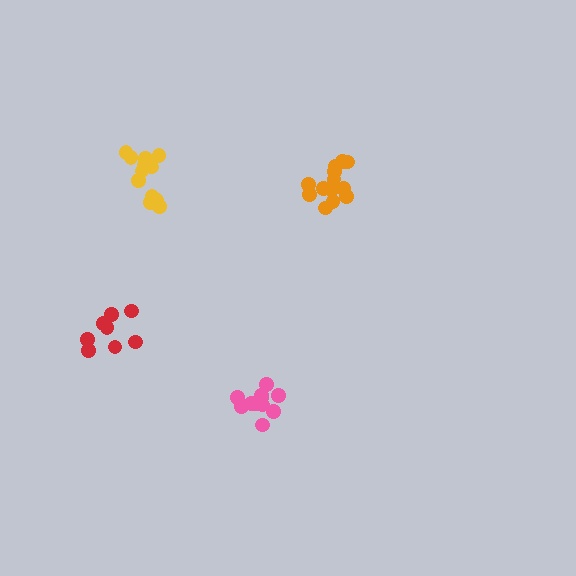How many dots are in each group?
Group 1: 12 dots, Group 2: 14 dots, Group 3: 13 dots, Group 4: 8 dots (47 total).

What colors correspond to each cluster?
The clusters are colored: pink, orange, yellow, red.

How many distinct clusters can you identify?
There are 4 distinct clusters.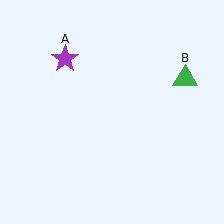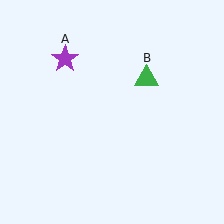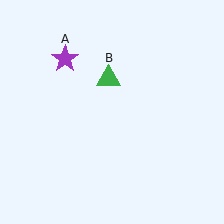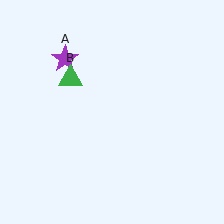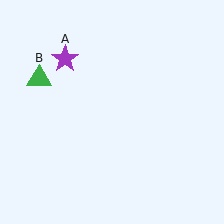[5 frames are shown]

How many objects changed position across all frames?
1 object changed position: green triangle (object B).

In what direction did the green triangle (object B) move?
The green triangle (object B) moved left.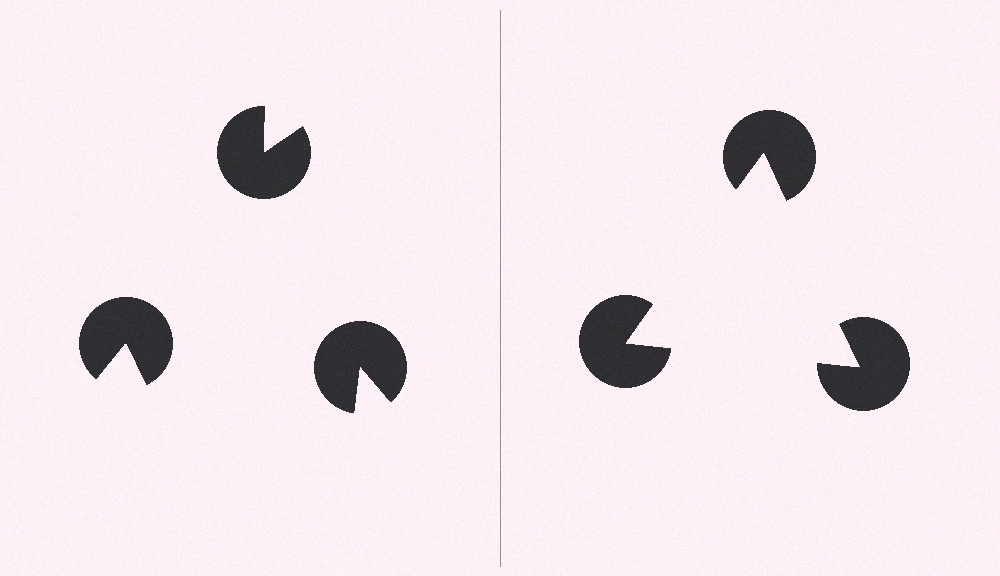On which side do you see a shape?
An illusory triangle appears on the right side. On the left side the wedge cuts are rotated, so no coherent shape forms.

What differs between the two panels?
The pac-man discs are positioned identically on both sides; only the wedge orientations differ. On the right they align to a triangle; on the left they are misaligned.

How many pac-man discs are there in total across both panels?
6 — 3 on each side.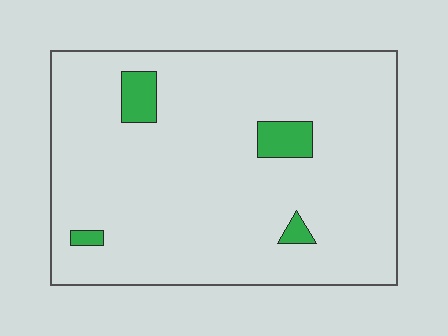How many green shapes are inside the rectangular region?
4.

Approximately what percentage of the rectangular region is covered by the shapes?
Approximately 5%.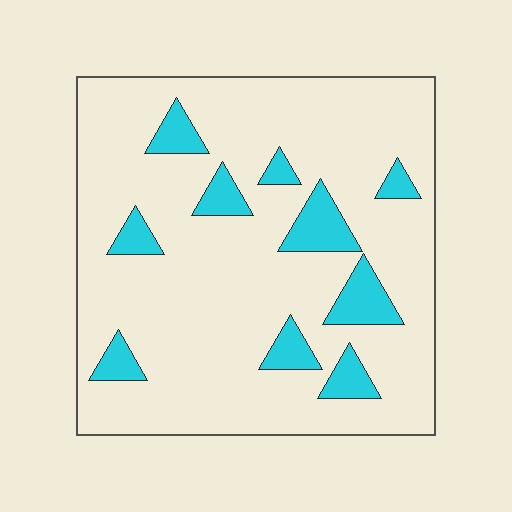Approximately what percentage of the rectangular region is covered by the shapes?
Approximately 15%.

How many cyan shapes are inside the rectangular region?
10.